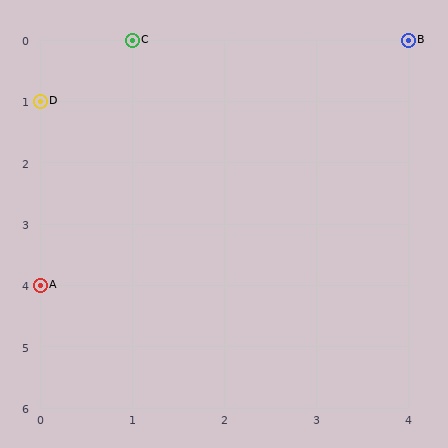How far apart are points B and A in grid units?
Points B and A are 4 columns and 4 rows apart (about 5.7 grid units diagonally).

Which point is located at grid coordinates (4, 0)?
Point B is at (4, 0).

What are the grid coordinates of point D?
Point D is at grid coordinates (0, 1).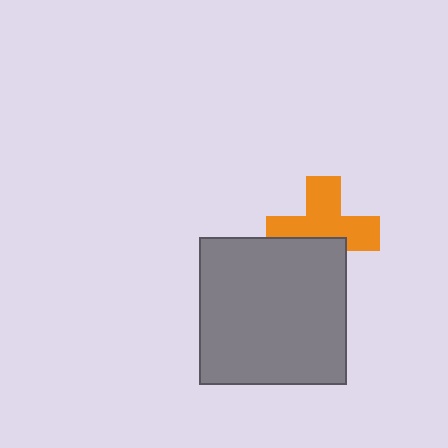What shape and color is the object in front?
The object in front is a gray square.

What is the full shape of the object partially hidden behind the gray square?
The partially hidden object is an orange cross.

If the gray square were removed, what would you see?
You would see the complete orange cross.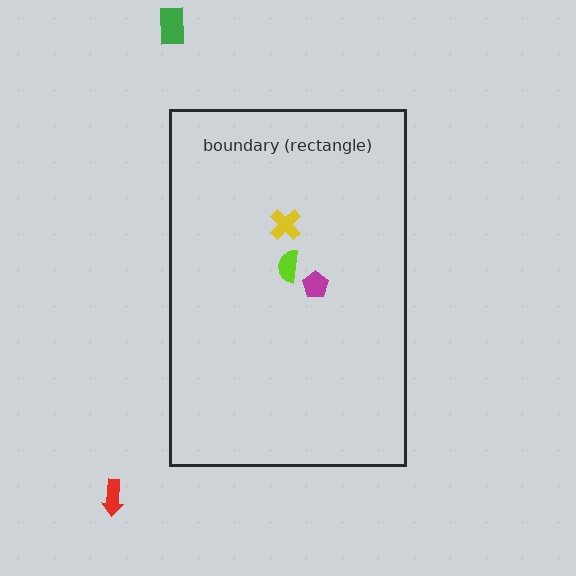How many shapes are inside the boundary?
3 inside, 2 outside.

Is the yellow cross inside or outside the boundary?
Inside.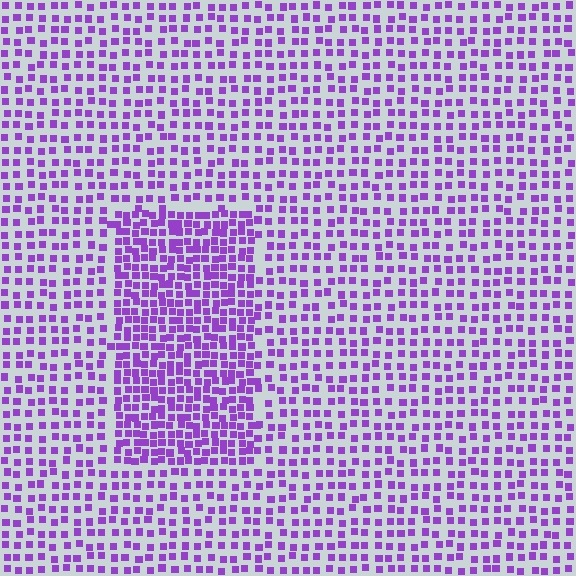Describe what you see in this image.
The image contains small purple elements arranged at two different densities. A rectangle-shaped region is visible where the elements are more densely packed than the surrounding area.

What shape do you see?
I see a rectangle.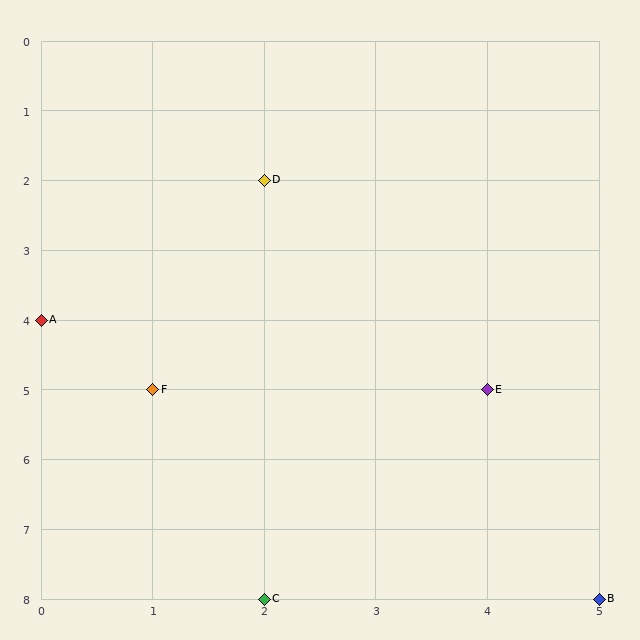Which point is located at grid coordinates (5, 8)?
Point B is at (5, 8).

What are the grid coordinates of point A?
Point A is at grid coordinates (0, 4).